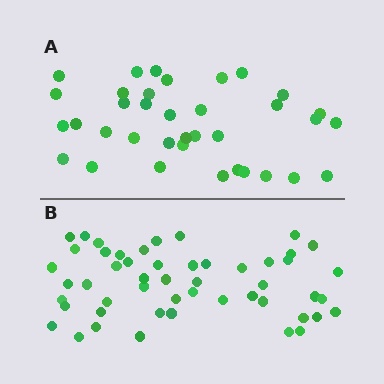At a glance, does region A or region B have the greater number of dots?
Region B (the bottom region) has more dots.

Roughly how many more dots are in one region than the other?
Region B has approximately 15 more dots than region A.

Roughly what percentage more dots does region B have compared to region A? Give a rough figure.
About 40% more.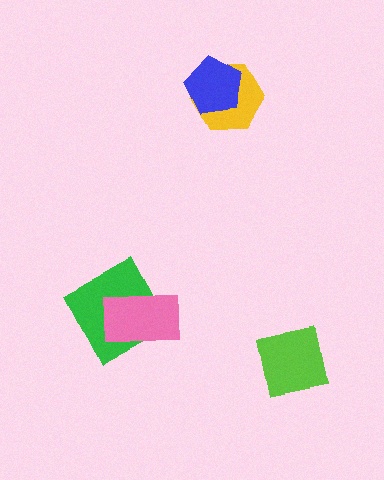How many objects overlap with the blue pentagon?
1 object overlaps with the blue pentagon.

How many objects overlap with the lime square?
0 objects overlap with the lime square.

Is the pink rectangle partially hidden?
No, no other shape covers it.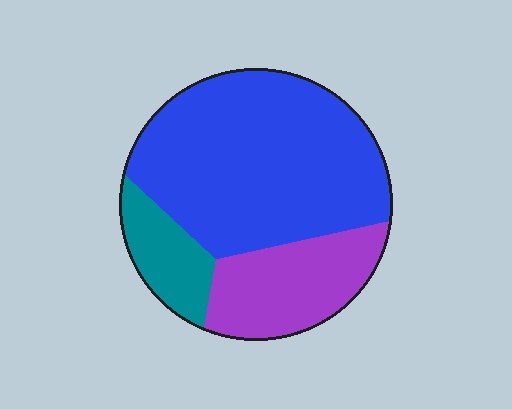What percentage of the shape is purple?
Purple covers 24% of the shape.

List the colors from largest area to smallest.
From largest to smallest: blue, purple, teal.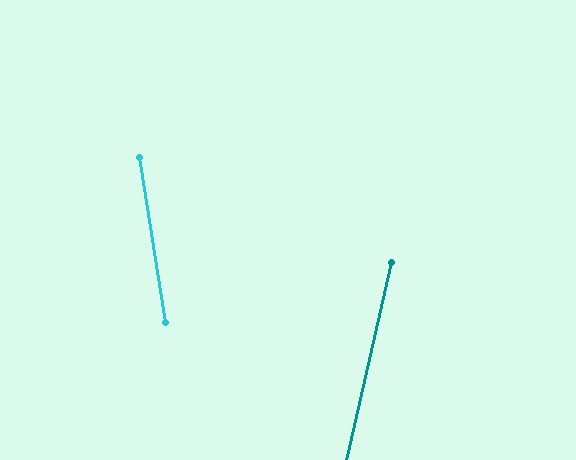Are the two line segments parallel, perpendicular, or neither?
Neither parallel nor perpendicular — they differ by about 22°.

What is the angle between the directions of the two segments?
Approximately 22 degrees.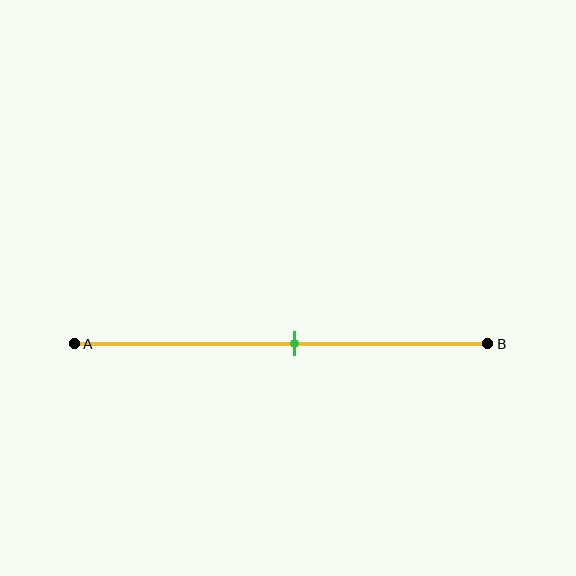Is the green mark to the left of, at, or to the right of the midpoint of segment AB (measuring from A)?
The green mark is to the right of the midpoint of segment AB.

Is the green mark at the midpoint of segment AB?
No, the mark is at about 55% from A, not at the 50% midpoint.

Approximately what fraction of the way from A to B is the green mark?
The green mark is approximately 55% of the way from A to B.